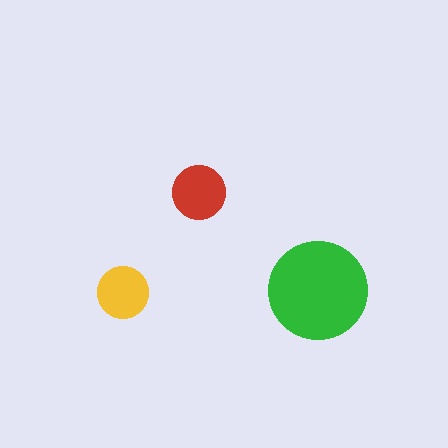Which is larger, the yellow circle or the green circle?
The green one.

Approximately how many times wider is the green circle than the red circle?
About 2 times wider.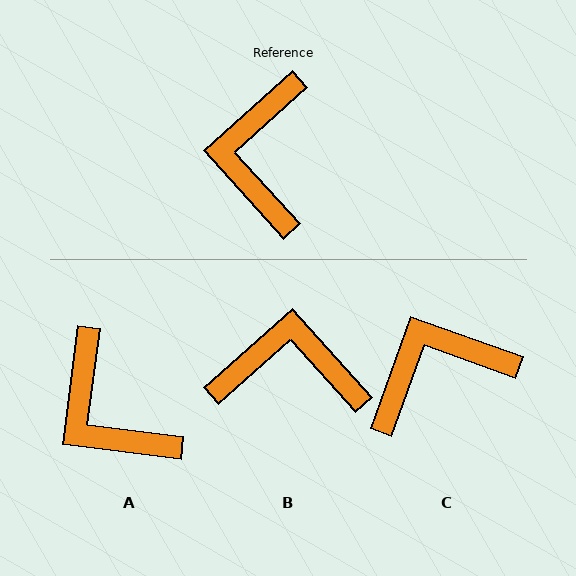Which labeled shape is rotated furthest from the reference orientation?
B, about 90 degrees away.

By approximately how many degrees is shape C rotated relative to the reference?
Approximately 62 degrees clockwise.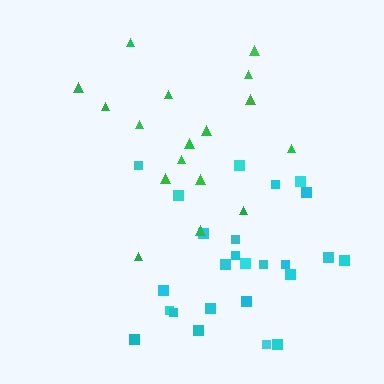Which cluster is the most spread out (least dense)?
Green.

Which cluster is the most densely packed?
Cyan.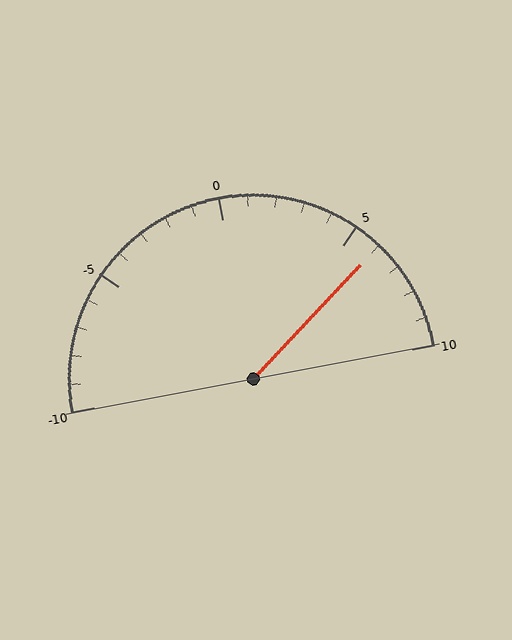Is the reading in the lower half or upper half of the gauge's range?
The reading is in the upper half of the range (-10 to 10).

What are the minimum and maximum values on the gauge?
The gauge ranges from -10 to 10.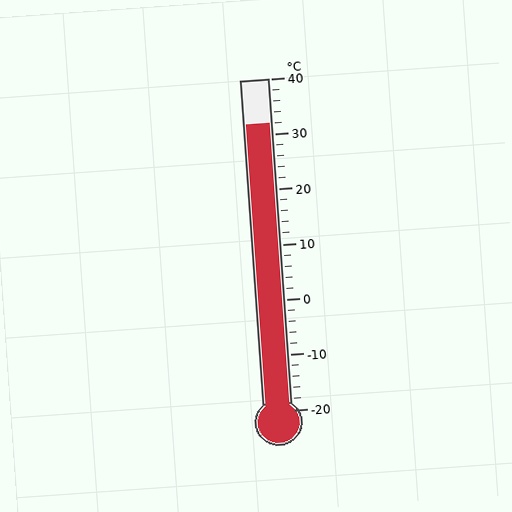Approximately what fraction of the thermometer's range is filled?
The thermometer is filled to approximately 85% of its range.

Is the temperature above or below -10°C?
The temperature is above -10°C.